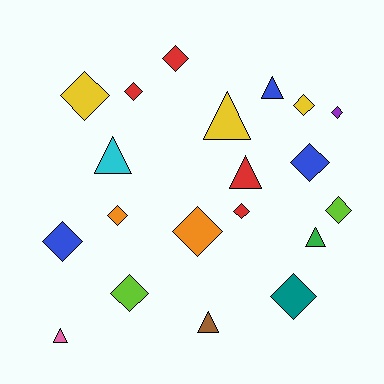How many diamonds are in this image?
There are 13 diamonds.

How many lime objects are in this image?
There are 2 lime objects.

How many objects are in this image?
There are 20 objects.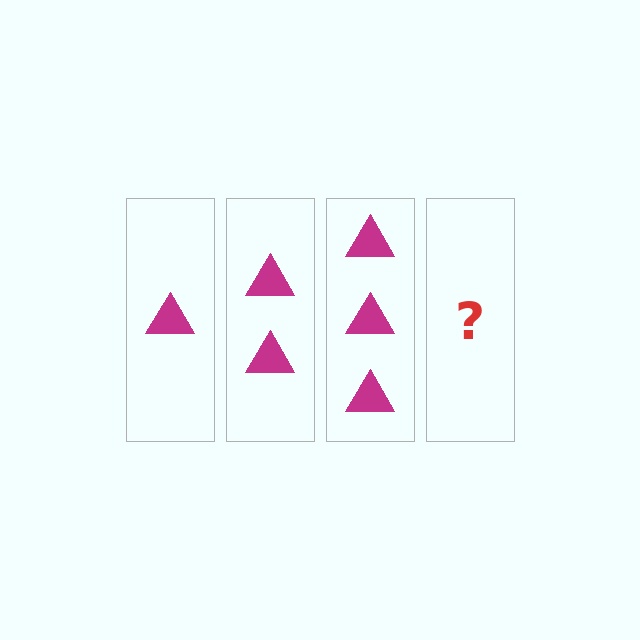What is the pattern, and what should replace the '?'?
The pattern is that each step adds one more triangle. The '?' should be 4 triangles.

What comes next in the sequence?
The next element should be 4 triangles.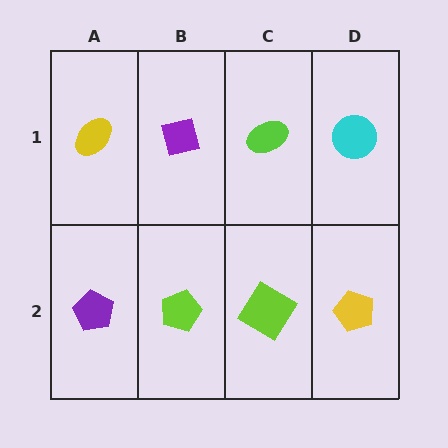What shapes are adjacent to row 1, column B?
A lime pentagon (row 2, column B), a yellow ellipse (row 1, column A), a lime ellipse (row 1, column C).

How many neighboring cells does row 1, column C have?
3.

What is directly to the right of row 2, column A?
A lime pentagon.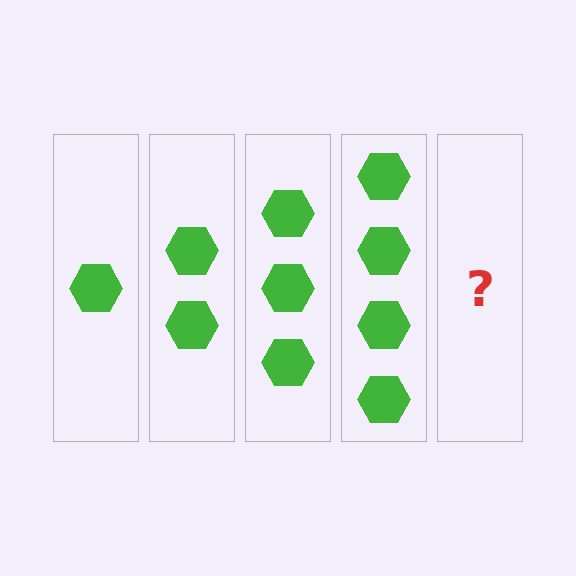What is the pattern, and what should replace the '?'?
The pattern is that each step adds one more hexagon. The '?' should be 5 hexagons.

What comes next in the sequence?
The next element should be 5 hexagons.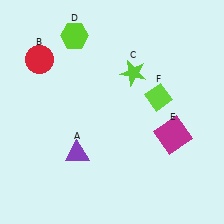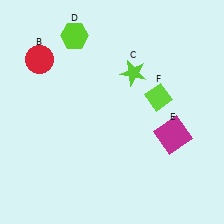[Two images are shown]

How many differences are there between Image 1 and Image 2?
There is 1 difference between the two images.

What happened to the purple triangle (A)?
The purple triangle (A) was removed in Image 2. It was in the bottom-left area of Image 1.